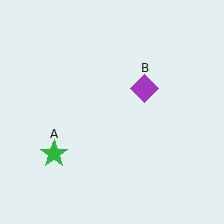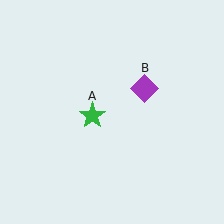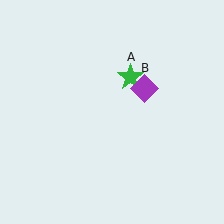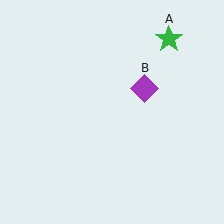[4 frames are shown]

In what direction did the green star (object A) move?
The green star (object A) moved up and to the right.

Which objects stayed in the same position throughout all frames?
Purple diamond (object B) remained stationary.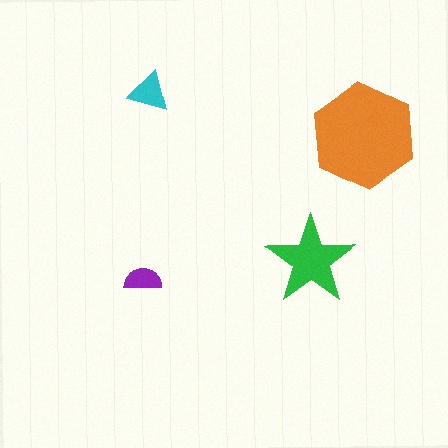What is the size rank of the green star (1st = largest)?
2nd.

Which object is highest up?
The cyan triangle is topmost.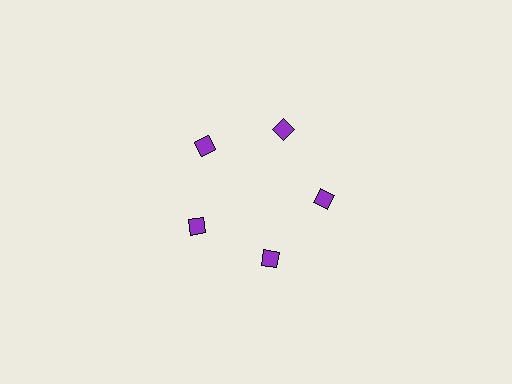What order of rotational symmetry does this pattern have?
This pattern has 5-fold rotational symmetry.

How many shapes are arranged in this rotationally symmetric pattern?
There are 5 shapes, arranged in 5 groups of 1.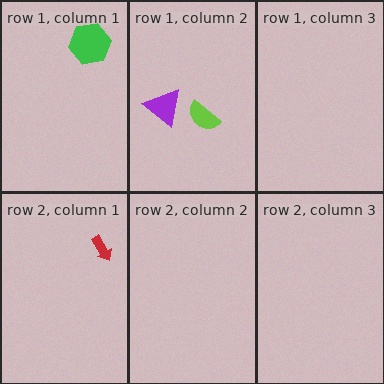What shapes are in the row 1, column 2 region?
The lime semicircle, the purple triangle.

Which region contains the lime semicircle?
The row 1, column 2 region.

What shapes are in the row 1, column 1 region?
The green hexagon.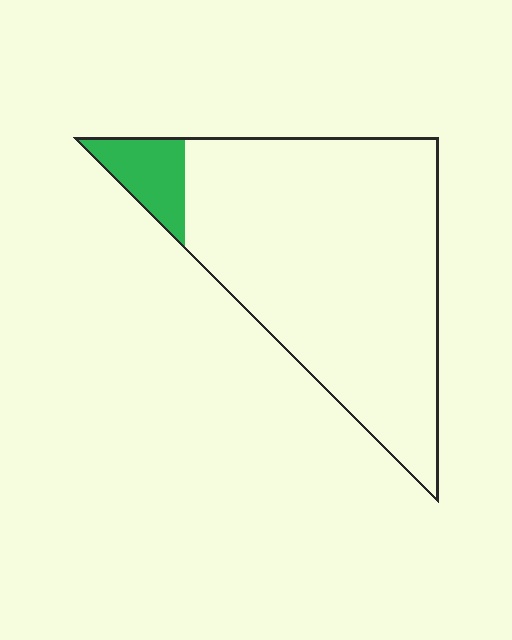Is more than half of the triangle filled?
No.